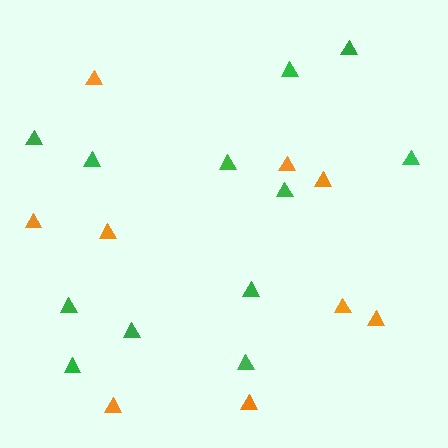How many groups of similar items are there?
There are 2 groups: one group of orange triangles (9) and one group of green triangles (12).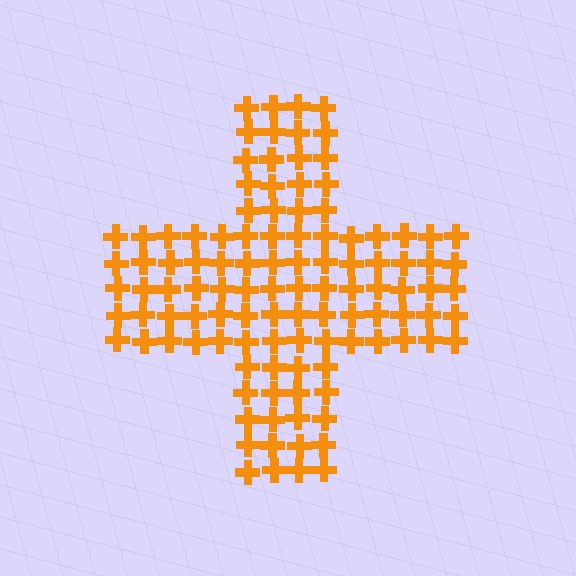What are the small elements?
The small elements are crosses.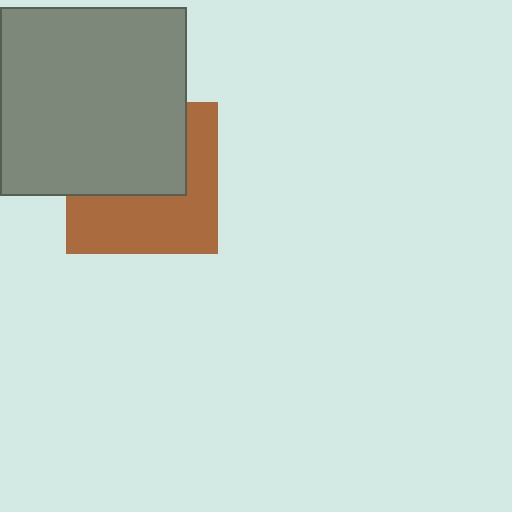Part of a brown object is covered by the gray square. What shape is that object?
It is a square.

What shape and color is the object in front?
The object in front is a gray square.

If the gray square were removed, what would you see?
You would see the complete brown square.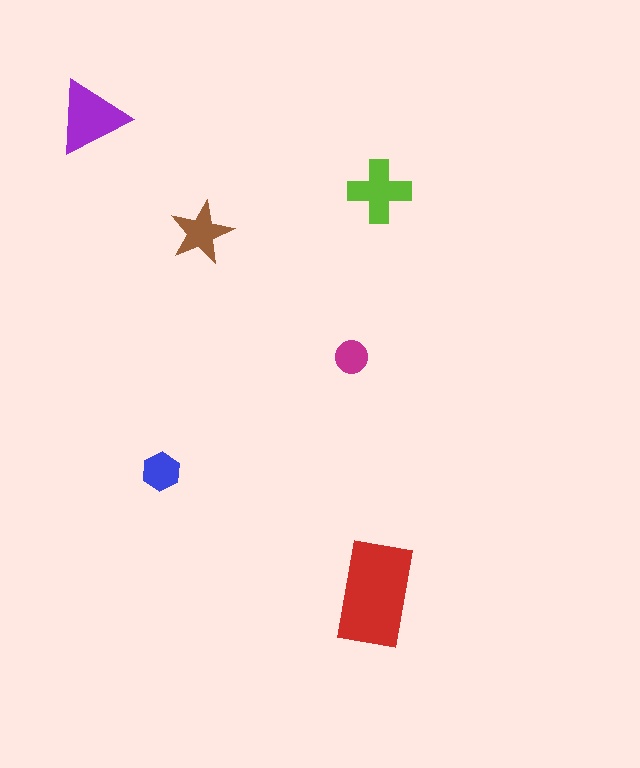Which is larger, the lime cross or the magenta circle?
The lime cross.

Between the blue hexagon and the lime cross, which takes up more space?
The lime cross.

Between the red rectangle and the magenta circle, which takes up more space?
The red rectangle.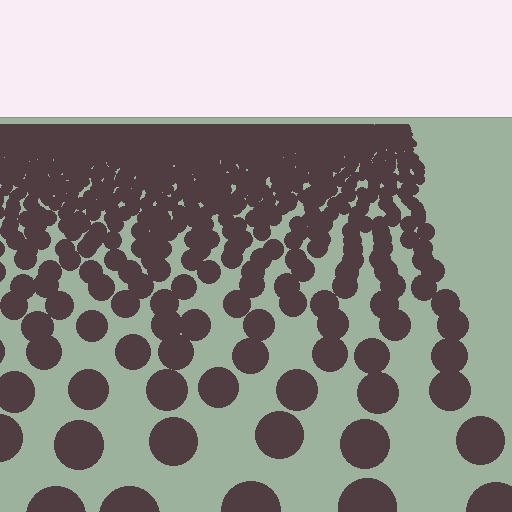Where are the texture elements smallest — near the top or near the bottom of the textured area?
Near the top.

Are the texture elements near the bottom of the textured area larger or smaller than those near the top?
Larger. Near the bottom, elements are closer to the viewer and appear at a bigger on-screen size.